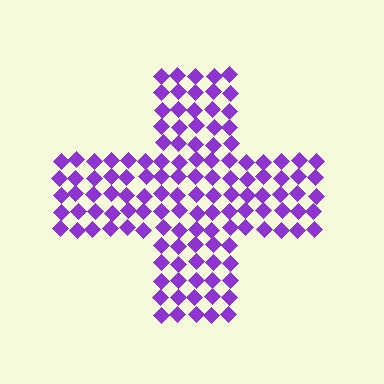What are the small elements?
The small elements are diamonds.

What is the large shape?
The large shape is a cross.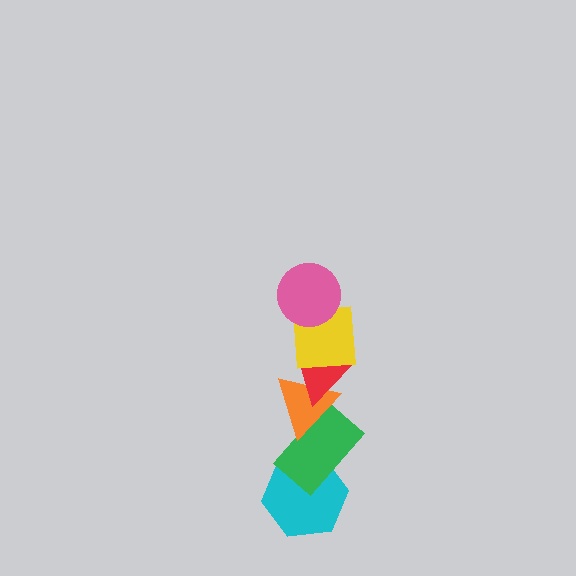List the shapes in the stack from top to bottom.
From top to bottom: the pink circle, the yellow square, the red triangle, the orange triangle, the green rectangle, the cyan hexagon.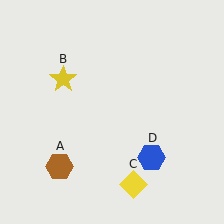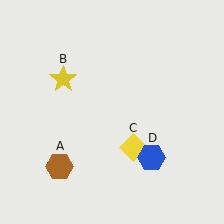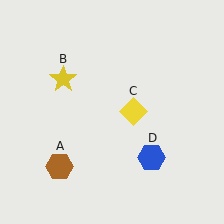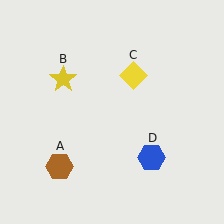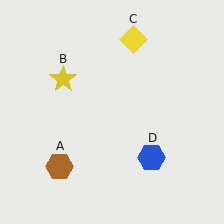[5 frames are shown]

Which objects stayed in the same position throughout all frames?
Brown hexagon (object A) and yellow star (object B) and blue hexagon (object D) remained stationary.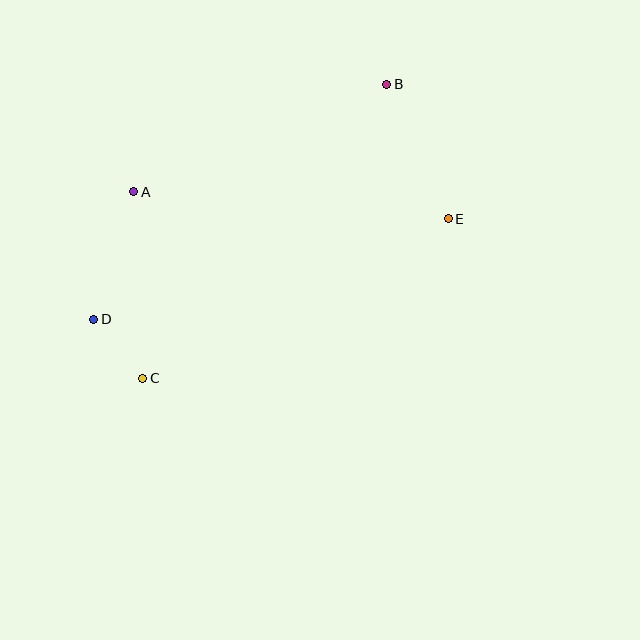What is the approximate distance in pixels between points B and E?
The distance between B and E is approximately 148 pixels.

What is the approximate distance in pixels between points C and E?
The distance between C and E is approximately 345 pixels.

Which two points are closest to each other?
Points C and D are closest to each other.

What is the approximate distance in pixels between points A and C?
The distance between A and C is approximately 187 pixels.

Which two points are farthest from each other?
Points B and C are farthest from each other.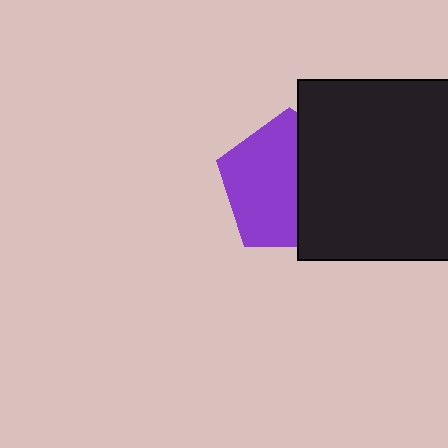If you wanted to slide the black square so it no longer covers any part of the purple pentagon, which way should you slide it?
Slide it right — that is the most direct way to separate the two shapes.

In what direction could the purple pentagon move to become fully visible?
The purple pentagon could move left. That would shift it out from behind the black square entirely.